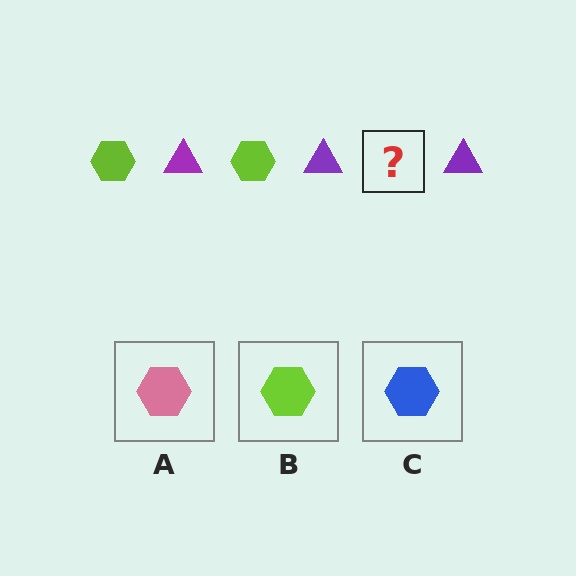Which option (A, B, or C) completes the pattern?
B.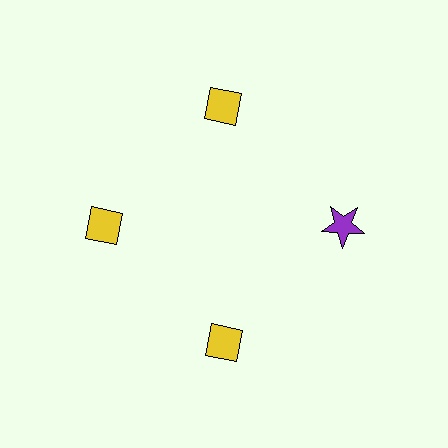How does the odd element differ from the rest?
It differs in both color (purple instead of yellow) and shape (star instead of diamond).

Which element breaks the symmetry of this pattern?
The purple star at roughly the 3 o'clock position breaks the symmetry. All other shapes are yellow diamonds.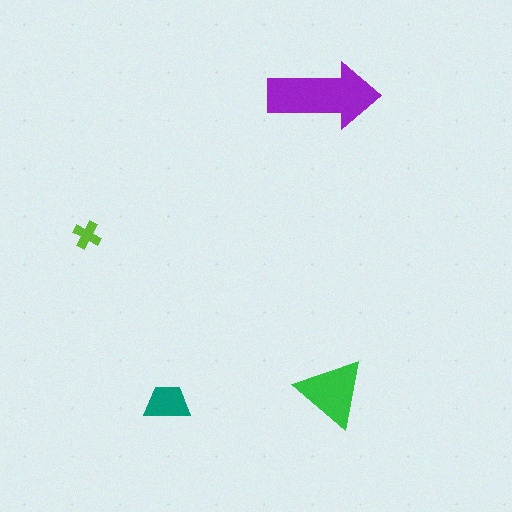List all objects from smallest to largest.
The lime cross, the teal trapezoid, the green triangle, the purple arrow.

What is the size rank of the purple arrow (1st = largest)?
1st.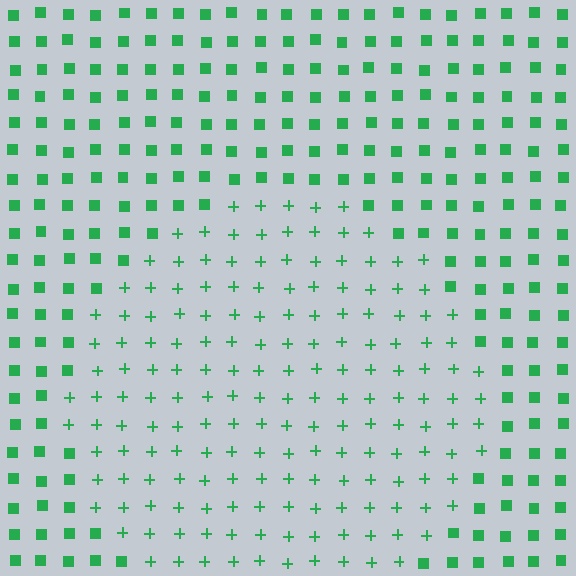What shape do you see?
I see a circle.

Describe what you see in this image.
The image is filled with small green elements arranged in a uniform grid. A circle-shaped region contains plus signs, while the surrounding area contains squares. The boundary is defined purely by the change in element shape.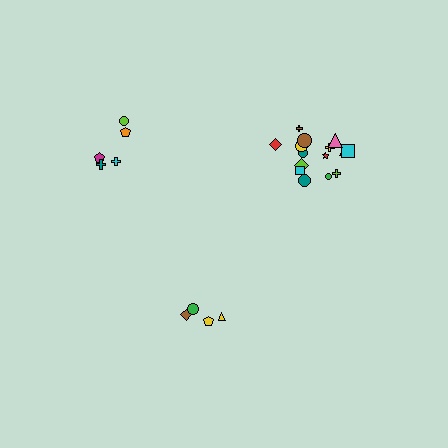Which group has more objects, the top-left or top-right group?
The top-right group.